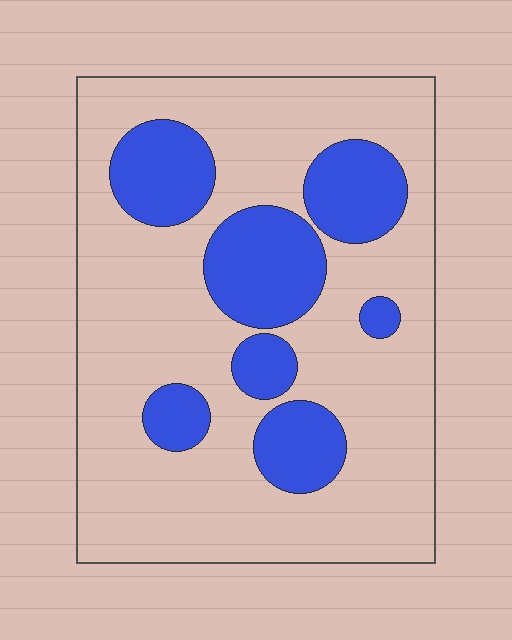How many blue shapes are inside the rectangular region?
7.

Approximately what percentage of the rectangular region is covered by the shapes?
Approximately 25%.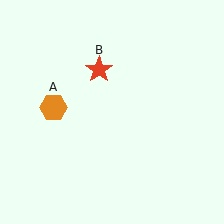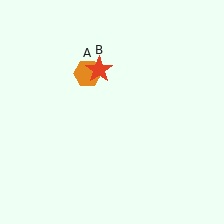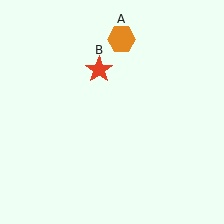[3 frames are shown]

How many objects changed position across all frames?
1 object changed position: orange hexagon (object A).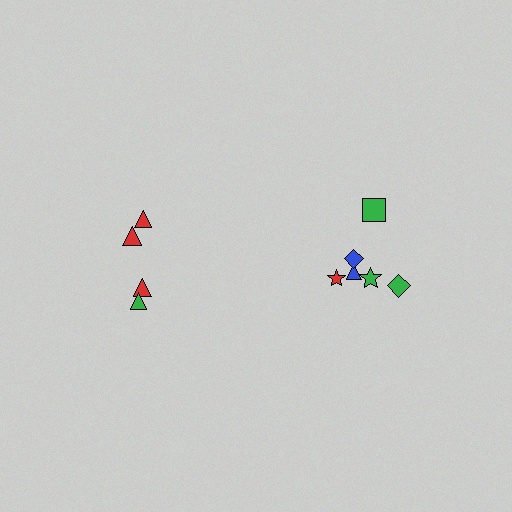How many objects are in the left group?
There are 4 objects.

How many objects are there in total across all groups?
There are 10 objects.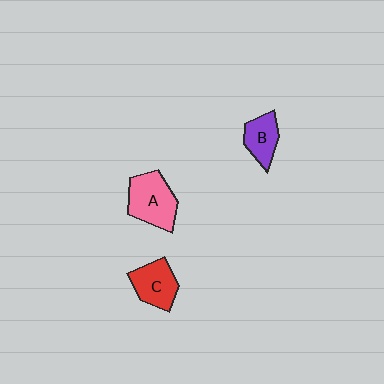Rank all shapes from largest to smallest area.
From largest to smallest: A (pink), C (red), B (purple).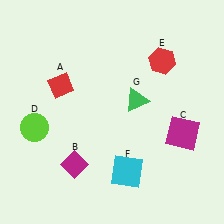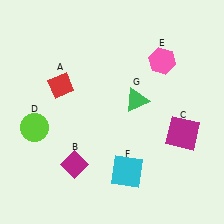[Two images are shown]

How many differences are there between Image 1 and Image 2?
There is 1 difference between the two images.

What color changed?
The hexagon (E) changed from red in Image 1 to pink in Image 2.